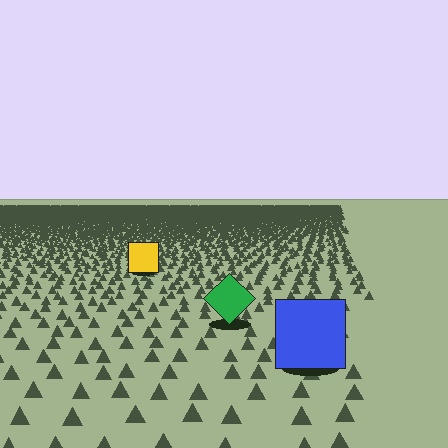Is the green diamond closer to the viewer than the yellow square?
Yes. The green diamond is closer — you can tell from the texture gradient: the ground texture is coarser near it.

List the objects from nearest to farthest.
From nearest to farthest: the blue square, the green diamond, the yellow square.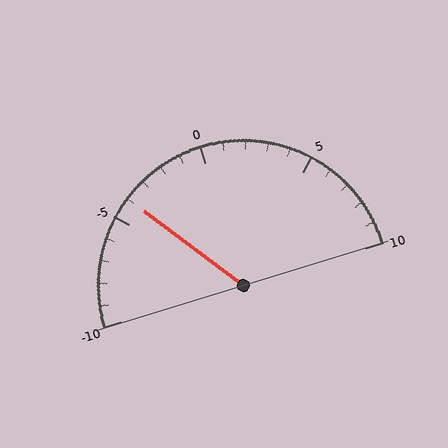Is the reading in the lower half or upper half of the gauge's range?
The reading is in the lower half of the range (-10 to 10).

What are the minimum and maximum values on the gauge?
The gauge ranges from -10 to 10.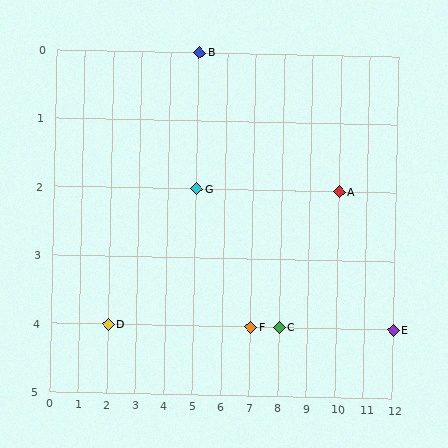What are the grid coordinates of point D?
Point D is at grid coordinates (2, 4).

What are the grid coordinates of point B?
Point B is at grid coordinates (5, 0).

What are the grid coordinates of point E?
Point E is at grid coordinates (12, 4).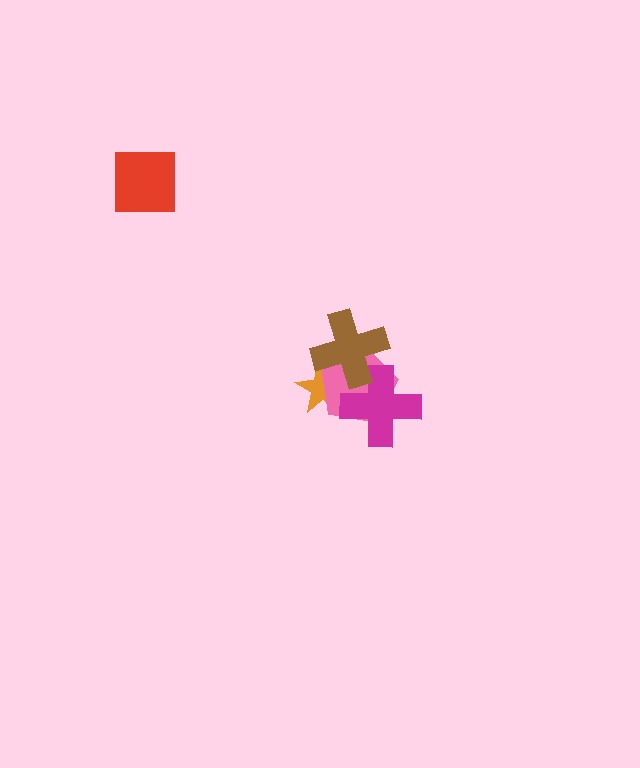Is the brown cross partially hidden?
No, no other shape covers it.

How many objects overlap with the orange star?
2 objects overlap with the orange star.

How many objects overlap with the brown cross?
3 objects overlap with the brown cross.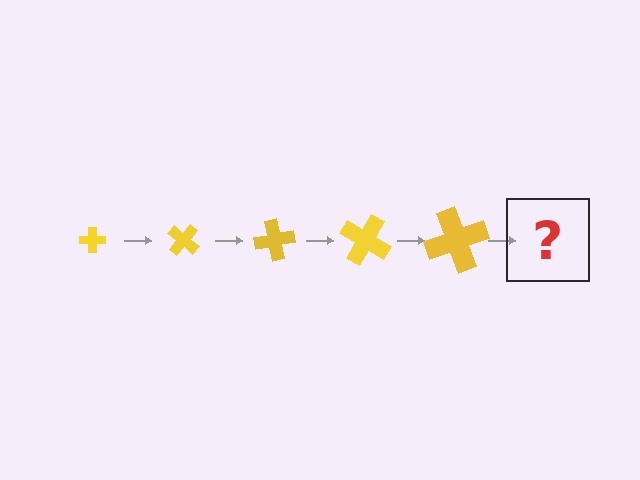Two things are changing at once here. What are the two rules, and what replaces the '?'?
The two rules are that the cross grows larger each step and it rotates 40 degrees each step. The '?' should be a cross, larger than the previous one and rotated 200 degrees from the start.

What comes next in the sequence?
The next element should be a cross, larger than the previous one and rotated 200 degrees from the start.